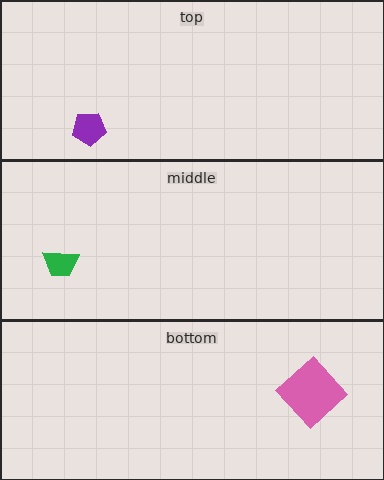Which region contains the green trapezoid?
The middle region.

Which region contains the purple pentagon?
The top region.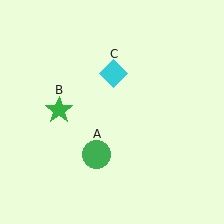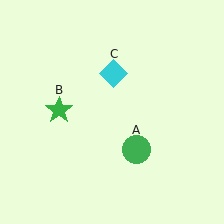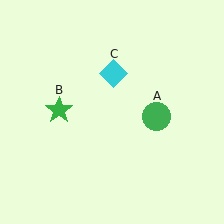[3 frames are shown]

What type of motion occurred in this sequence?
The green circle (object A) rotated counterclockwise around the center of the scene.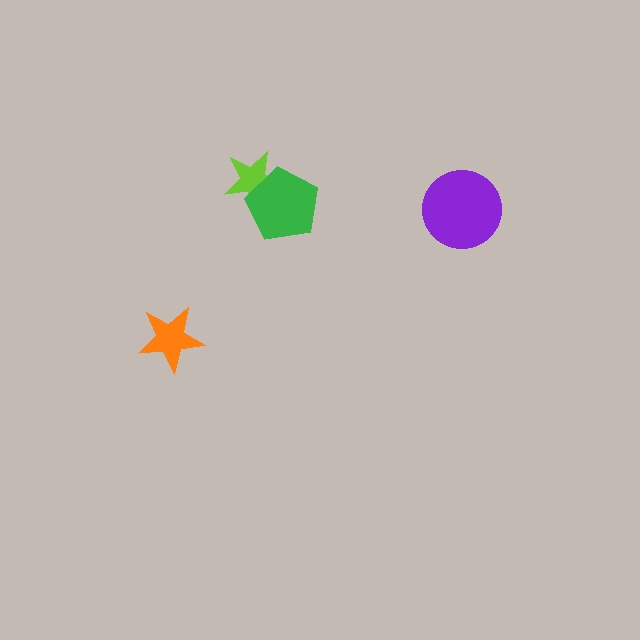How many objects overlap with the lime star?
1 object overlaps with the lime star.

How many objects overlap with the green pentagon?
1 object overlaps with the green pentagon.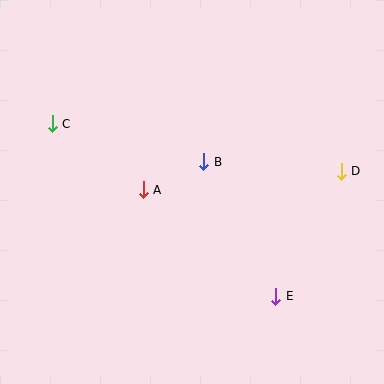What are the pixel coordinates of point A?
Point A is at (143, 190).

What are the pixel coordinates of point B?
Point B is at (204, 162).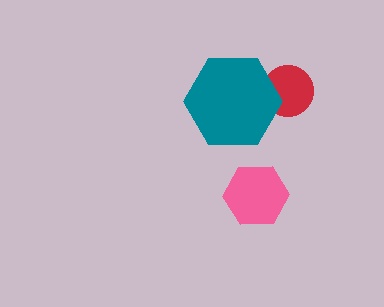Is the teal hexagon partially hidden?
No, no other shape covers it.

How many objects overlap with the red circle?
1 object overlaps with the red circle.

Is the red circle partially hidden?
Yes, it is partially covered by another shape.